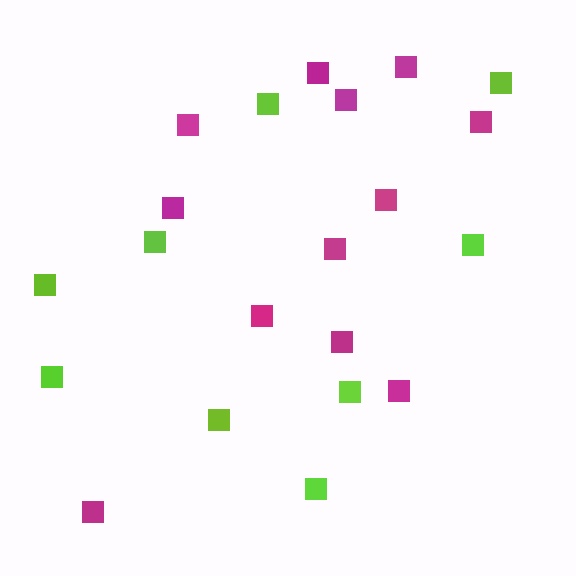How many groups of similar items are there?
There are 2 groups: one group of magenta squares (12) and one group of lime squares (9).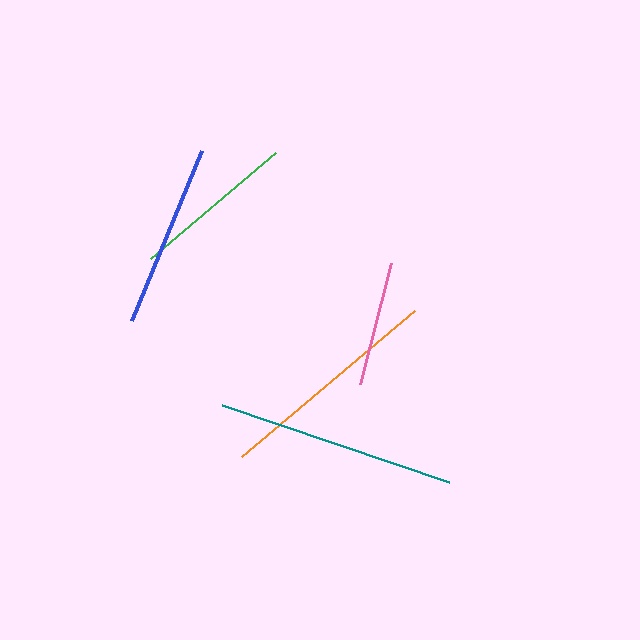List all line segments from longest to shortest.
From longest to shortest: teal, orange, blue, green, pink.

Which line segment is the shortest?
The pink line is the shortest at approximately 125 pixels.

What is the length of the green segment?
The green segment is approximately 164 pixels long.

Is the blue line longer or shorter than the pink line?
The blue line is longer than the pink line.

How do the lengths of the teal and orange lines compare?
The teal and orange lines are approximately the same length.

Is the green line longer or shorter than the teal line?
The teal line is longer than the green line.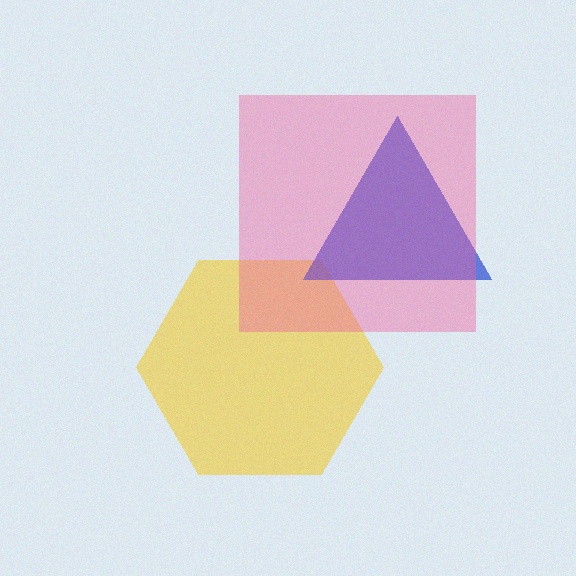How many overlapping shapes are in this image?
There are 3 overlapping shapes in the image.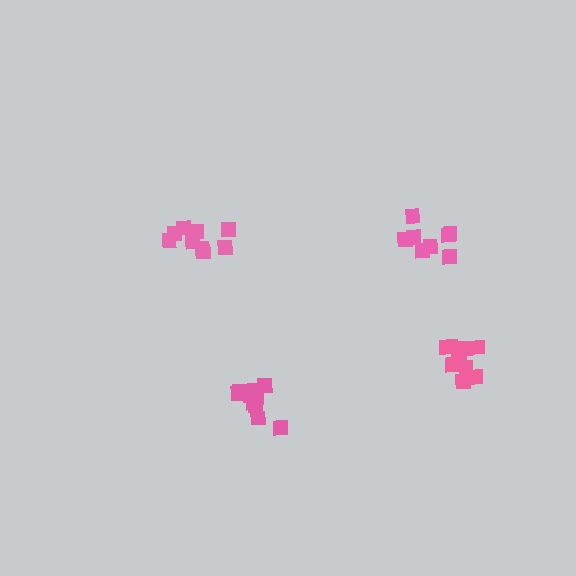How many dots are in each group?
Group 1: 9 dots, Group 2: 9 dots, Group 3: 8 dots, Group 4: 10 dots (36 total).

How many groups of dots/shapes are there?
There are 4 groups.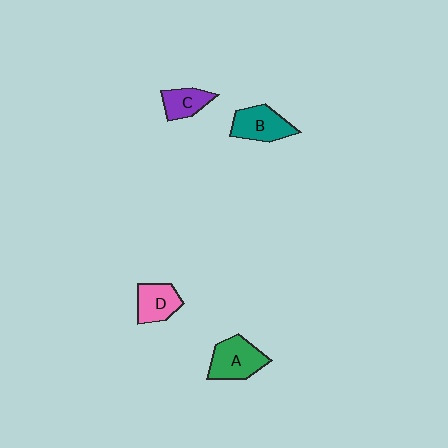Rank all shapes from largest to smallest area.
From largest to smallest: A (green), B (teal), D (pink), C (purple).